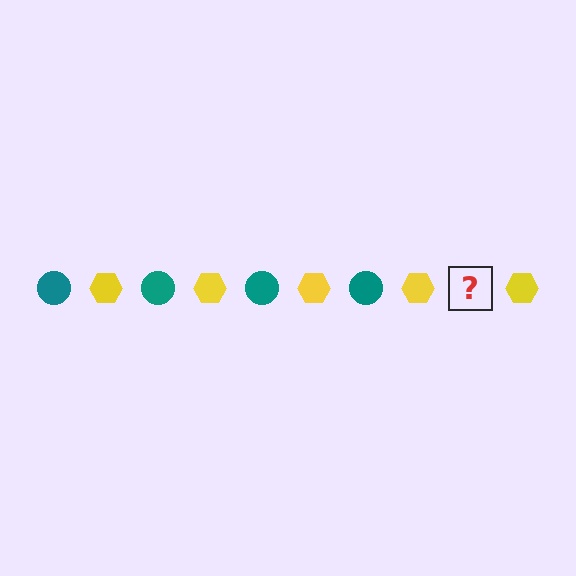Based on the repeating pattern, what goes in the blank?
The blank should be a teal circle.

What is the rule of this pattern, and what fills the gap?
The rule is that the pattern alternates between teal circle and yellow hexagon. The gap should be filled with a teal circle.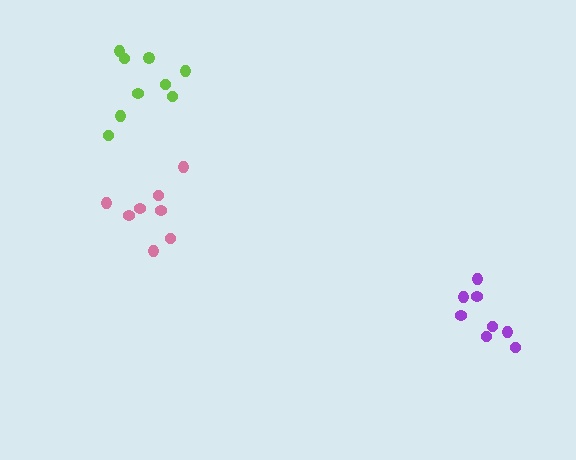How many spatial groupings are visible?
There are 3 spatial groupings.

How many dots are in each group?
Group 1: 8 dots, Group 2: 8 dots, Group 3: 9 dots (25 total).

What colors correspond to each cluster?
The clusters are colored: purple, pink, lime.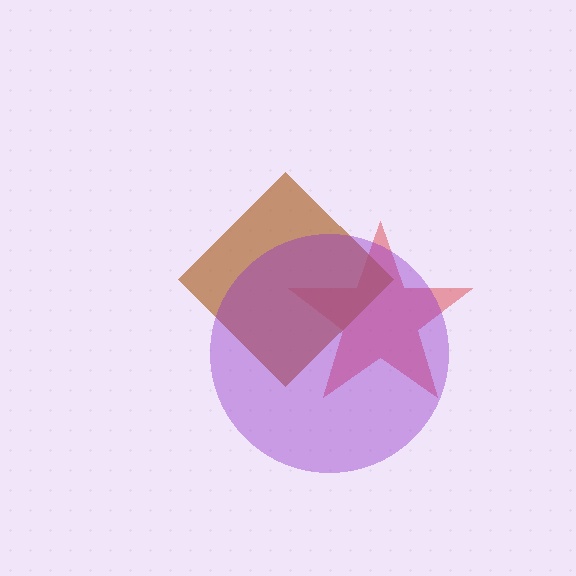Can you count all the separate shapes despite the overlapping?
Yes, there are 3 separate shapes.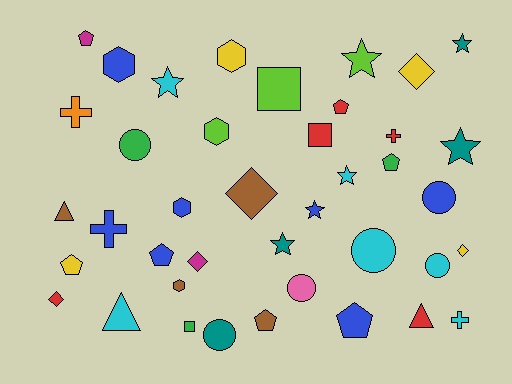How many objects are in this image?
There are 40 objects.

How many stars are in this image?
There are 7 stars.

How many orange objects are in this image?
There is 1 orange object.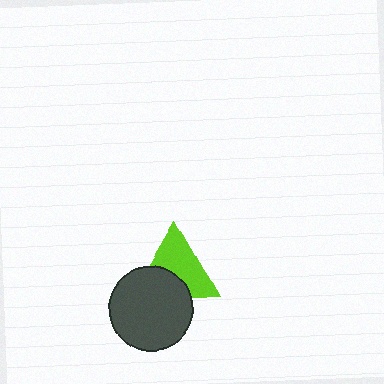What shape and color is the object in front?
The object in front is a dark gray circle.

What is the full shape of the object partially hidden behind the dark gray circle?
The partially hidden object is a lime triangle.